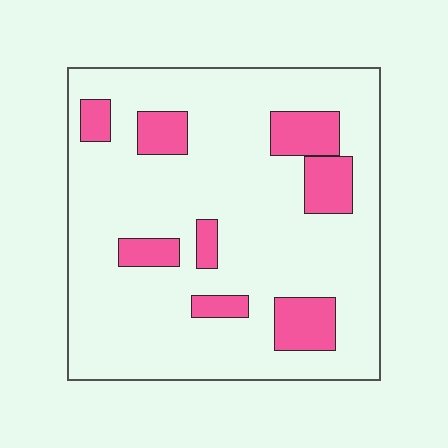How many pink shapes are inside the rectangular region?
8.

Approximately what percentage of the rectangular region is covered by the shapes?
Approximately 15%.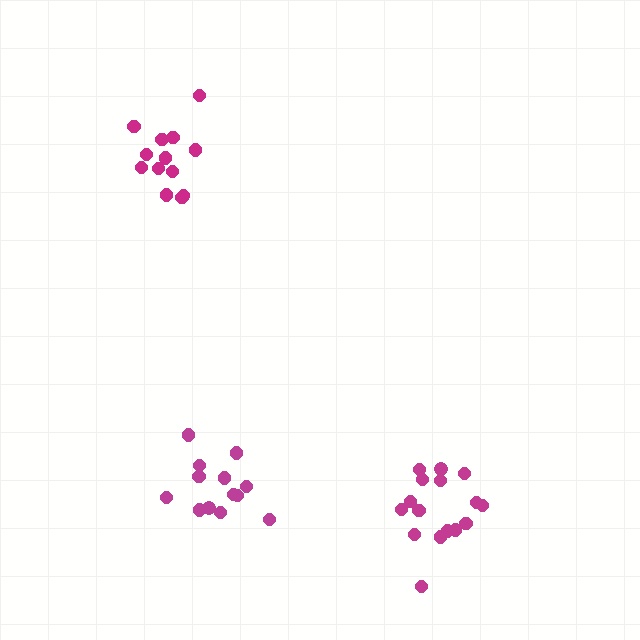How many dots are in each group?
Group 1: 13 dots, Group 2: 13 dots, Group 3: 16 dots (42 total).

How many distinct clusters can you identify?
There are 3 distinct clusters.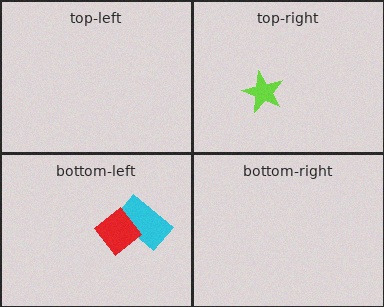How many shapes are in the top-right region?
1.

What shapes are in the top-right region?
The lime star.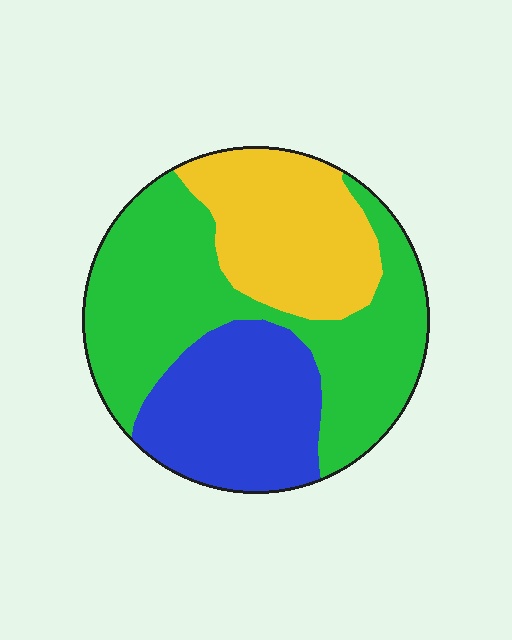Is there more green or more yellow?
Green.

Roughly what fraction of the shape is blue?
Blue takes up between a quarter and a half of the shape.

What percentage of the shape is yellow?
Yellow covers 26% of the shape.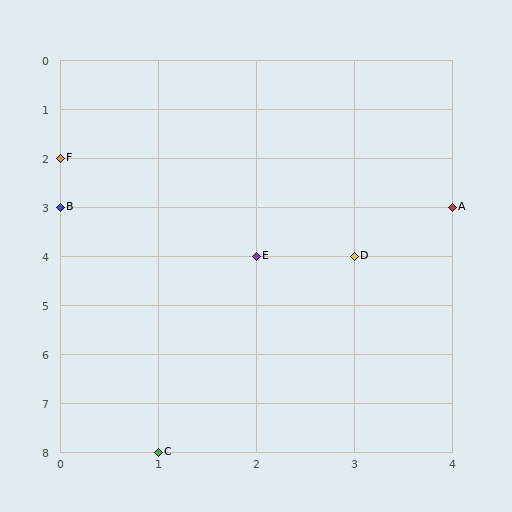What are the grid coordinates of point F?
Point F is at grid coordinates (0, 2).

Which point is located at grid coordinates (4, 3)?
Point A is at (4, 3).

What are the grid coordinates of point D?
Point D is at grid coordinates (3, 4).